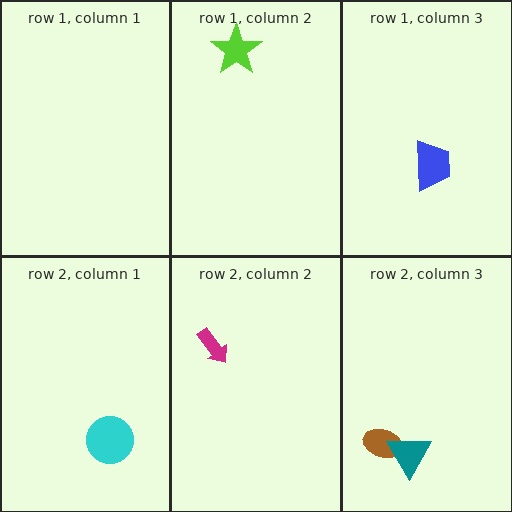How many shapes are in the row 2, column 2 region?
1.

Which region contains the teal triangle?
The row 2, column 3 region.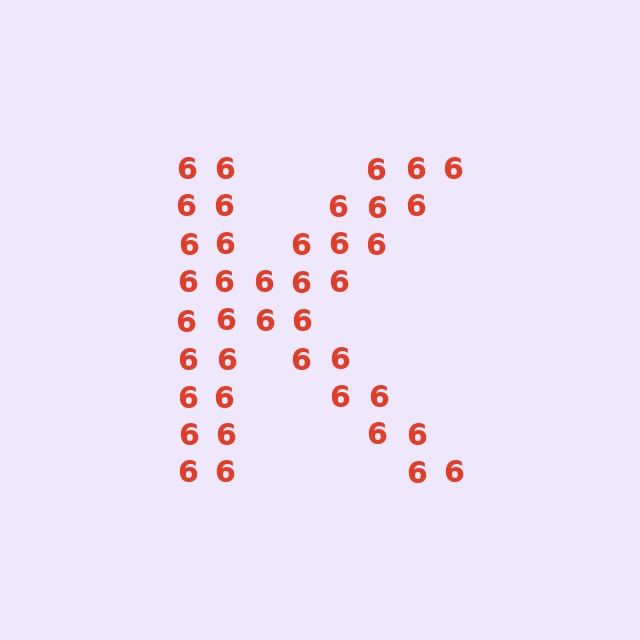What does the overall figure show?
The overall figure shows the letter K.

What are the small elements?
The small elements are digit 6's.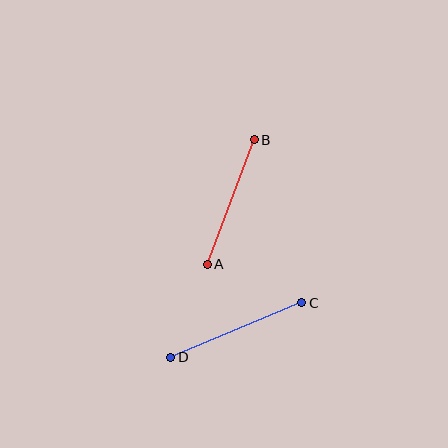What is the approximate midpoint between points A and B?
The midpoint is at approximately (231, 202) pixels.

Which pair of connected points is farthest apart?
Points C and D are farthest apart.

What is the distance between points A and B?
The distance is approximately 133 pixels.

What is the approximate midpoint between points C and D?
The midpoint is at approximately (236, 330) pixels.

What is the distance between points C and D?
The distance is approximately 142 pixels.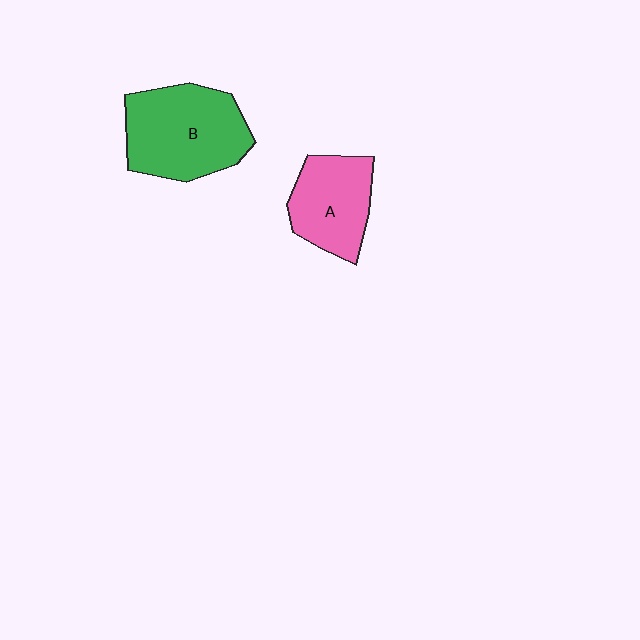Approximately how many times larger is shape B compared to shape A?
Approximately 1.4 times.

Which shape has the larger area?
Shape B (green).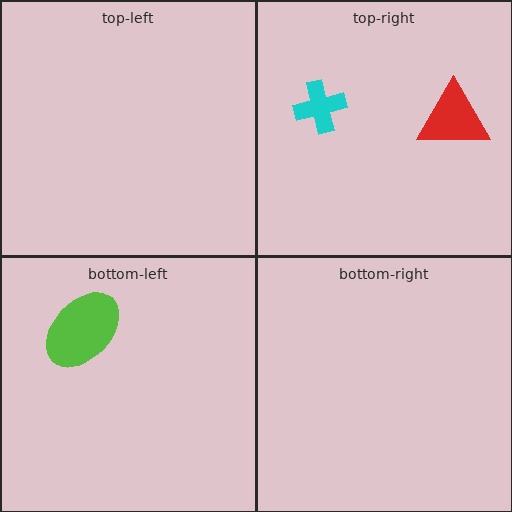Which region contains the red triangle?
The top-right region.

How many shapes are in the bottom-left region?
1.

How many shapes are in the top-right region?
2.